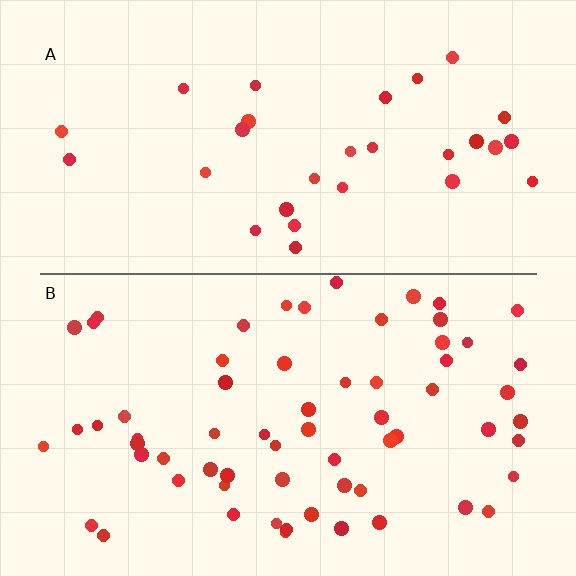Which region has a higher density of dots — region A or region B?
B (the bottom).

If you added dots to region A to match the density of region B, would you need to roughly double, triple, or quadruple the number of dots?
Approximately double.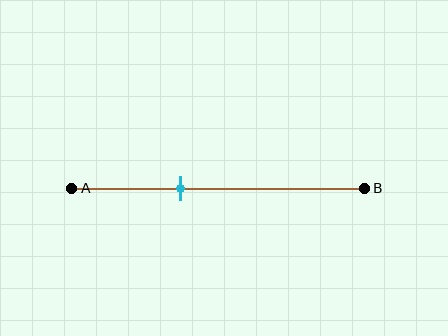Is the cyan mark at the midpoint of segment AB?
No, the mark is at about 35% from A, not at the 50% midpoint.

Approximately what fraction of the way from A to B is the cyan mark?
The cyan mark is approximately 35% of the way from A to B.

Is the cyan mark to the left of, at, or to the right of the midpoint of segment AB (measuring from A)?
The cyan mark is to the left of the midpoint of segment AB.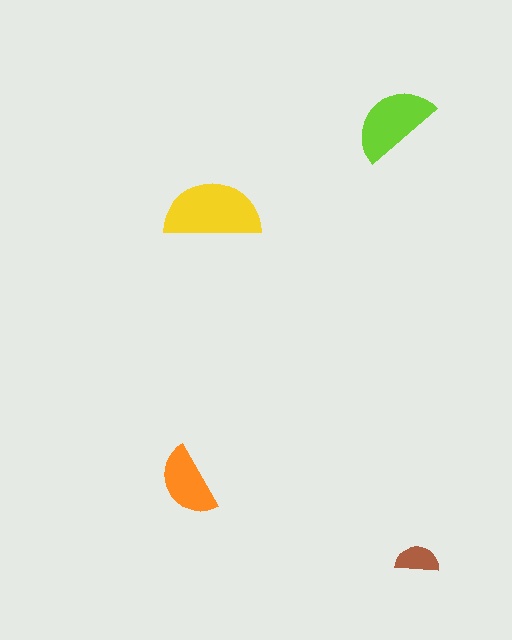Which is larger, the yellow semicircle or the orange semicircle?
The yellow one.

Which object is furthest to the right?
The brown semicircle is rightmost.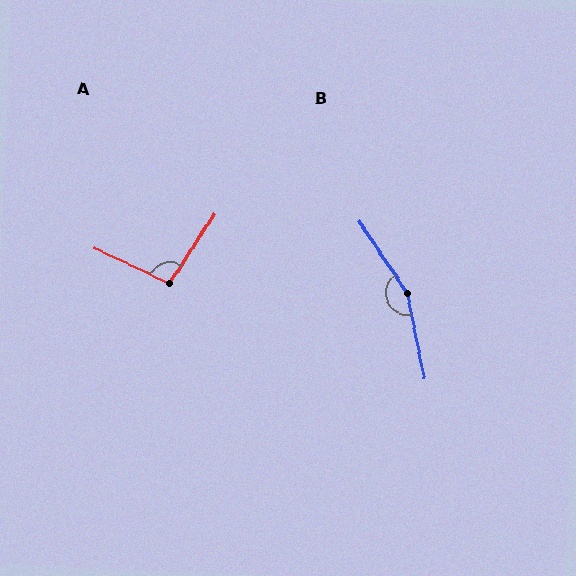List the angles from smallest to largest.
A (98°), B (157°).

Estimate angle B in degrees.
Approximately 157 degrees.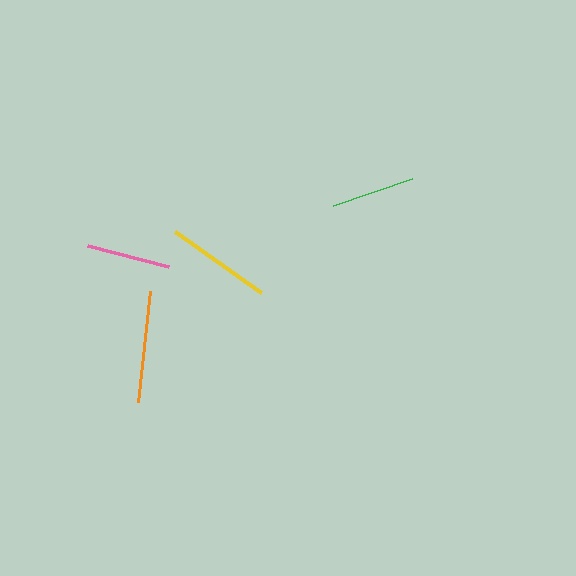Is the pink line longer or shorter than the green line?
The green line is longer than the pink line.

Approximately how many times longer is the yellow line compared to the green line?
The yellow line is approximately 1.2 times the length of the green line.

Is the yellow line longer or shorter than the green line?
The yellow line is longer than the green line.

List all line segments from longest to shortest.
From longest to shortest: orange, yellow, green, pink.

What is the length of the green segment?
The green segment is approximately 84 pixels long.